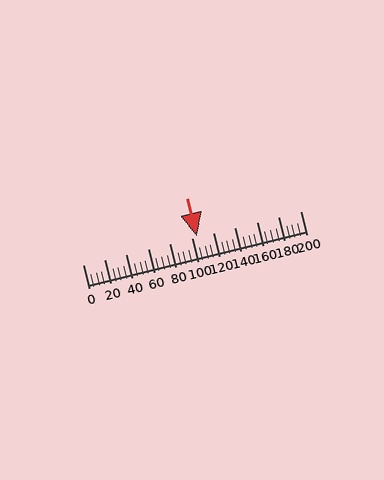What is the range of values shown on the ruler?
The ruler shows values from 0 to 200.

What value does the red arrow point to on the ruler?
The red arrow points to approximately 105.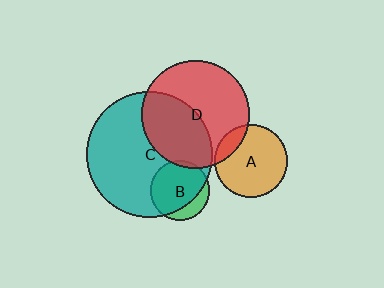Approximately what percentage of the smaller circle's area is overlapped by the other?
Approximately 80%.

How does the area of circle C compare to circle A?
Approximately 2.9 times.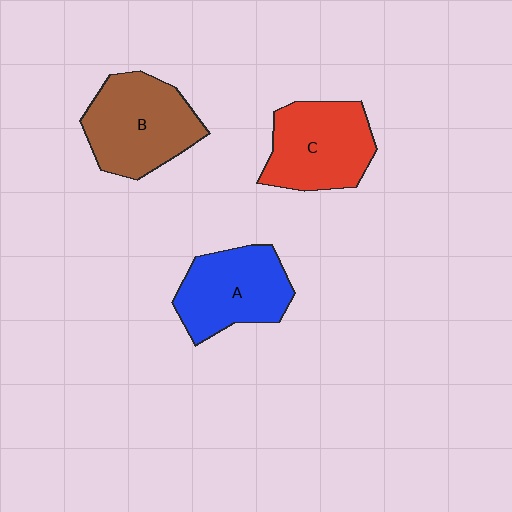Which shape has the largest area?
Shape B (brown).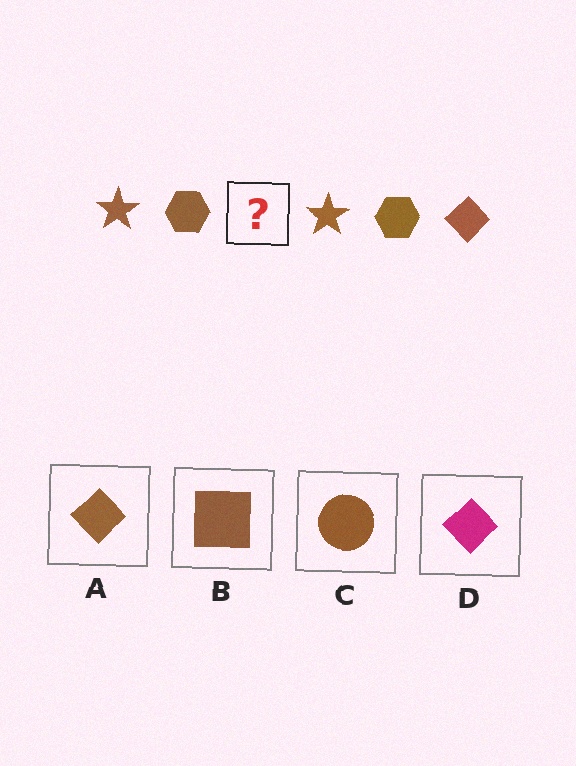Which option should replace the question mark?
Option A.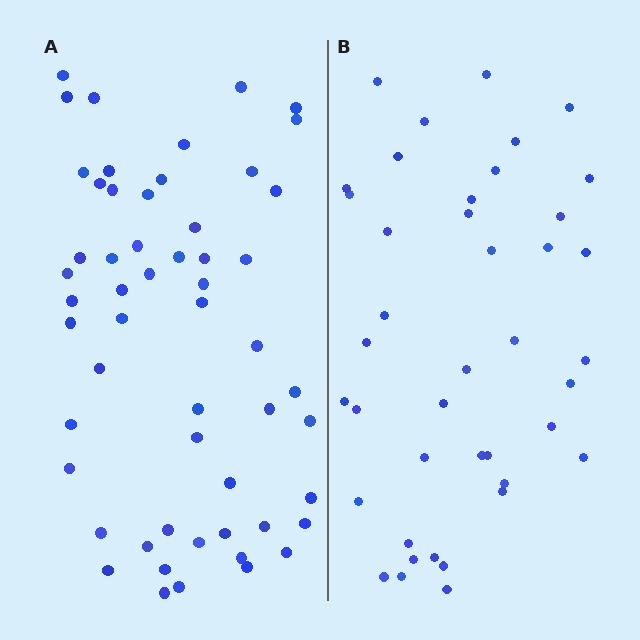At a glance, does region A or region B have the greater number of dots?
Region A (the left region) has more dots.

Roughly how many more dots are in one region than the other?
Region A has approximately 15 more dots than region B.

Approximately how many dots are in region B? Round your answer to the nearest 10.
About 40 dots. (The exact count is 41, which rounds to 40.)